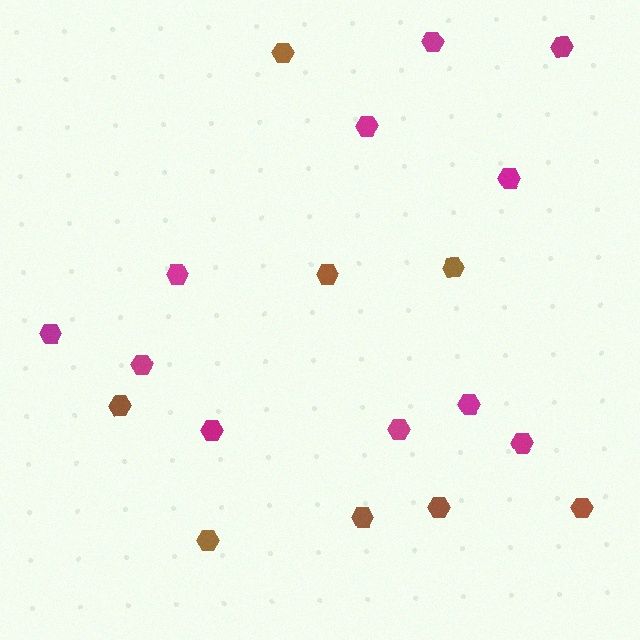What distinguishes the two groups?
There are 2 groups: one group of brown hexagons (8) and one group of magenta hexagons (11).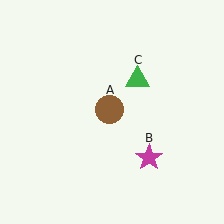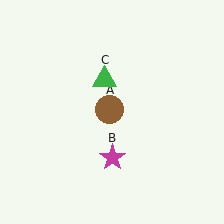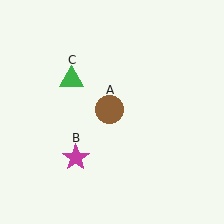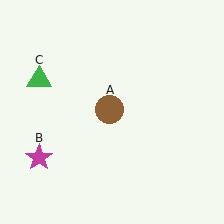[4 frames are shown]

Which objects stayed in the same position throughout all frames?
Brown circle (object A) remained stationary.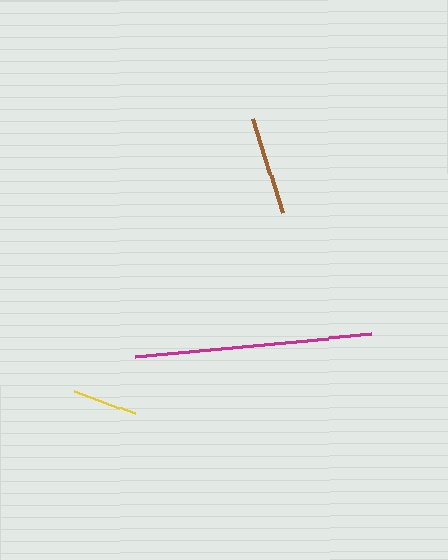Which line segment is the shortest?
The yellow line is the shortest at approximately 65 pixels.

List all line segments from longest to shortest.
From longest to shortest: magenta, brown, yellow.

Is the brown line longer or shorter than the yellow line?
The brown line is longer than the yellow line.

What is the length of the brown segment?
The brown segment is approximately 98 pixels long.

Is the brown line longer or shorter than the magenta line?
The magenta line is longer than the brown line.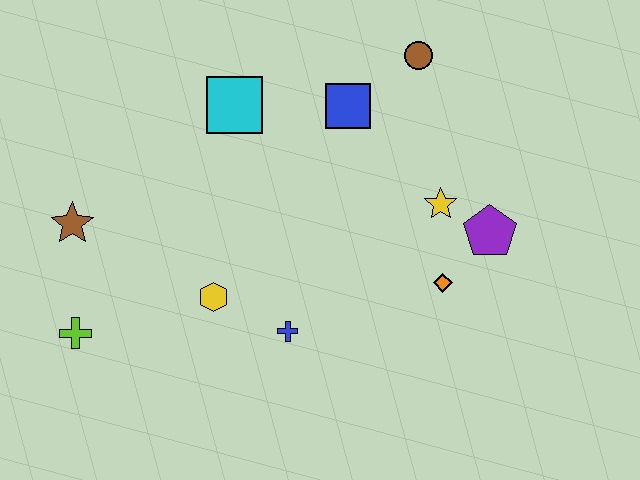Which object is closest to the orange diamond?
The purple pentagon is closest to the orange diamond.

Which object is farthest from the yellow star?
The lime cross is farthest from the yellow star.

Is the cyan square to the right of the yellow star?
No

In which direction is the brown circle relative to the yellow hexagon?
The brown circle is above the yellow hexagon.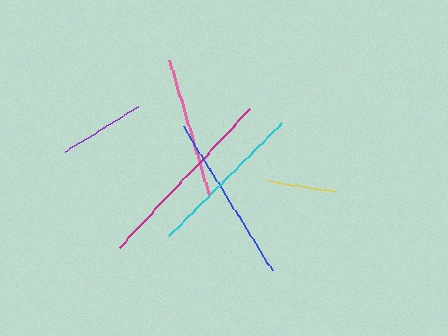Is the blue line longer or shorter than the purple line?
The blue line is longer than the purple line.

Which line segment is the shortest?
The yellow line is the shortest at approximately 68 pixels.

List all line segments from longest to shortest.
From longest to shortest: magenta, blue, cyan, pink, purple, yellow.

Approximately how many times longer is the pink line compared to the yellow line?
The pink line is approximately 2.1 times the length of the yellow line.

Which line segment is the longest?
The magenta line is the longest at approximately 190 pixels.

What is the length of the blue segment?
The blue segment is approximately 169 pixels long.